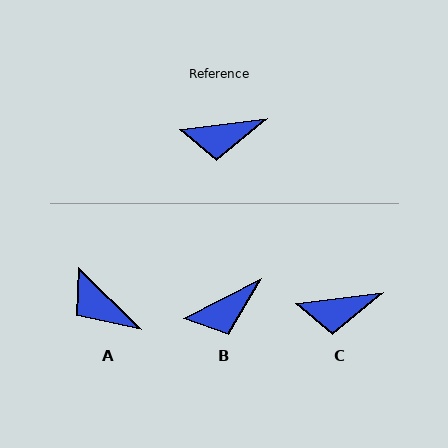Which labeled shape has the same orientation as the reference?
C.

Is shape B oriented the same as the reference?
No, it is off by about 20 degrees.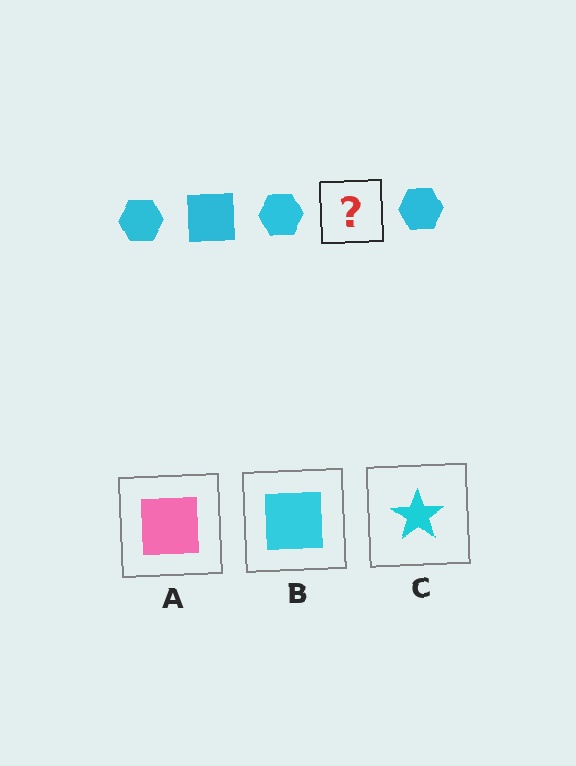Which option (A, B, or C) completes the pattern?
B.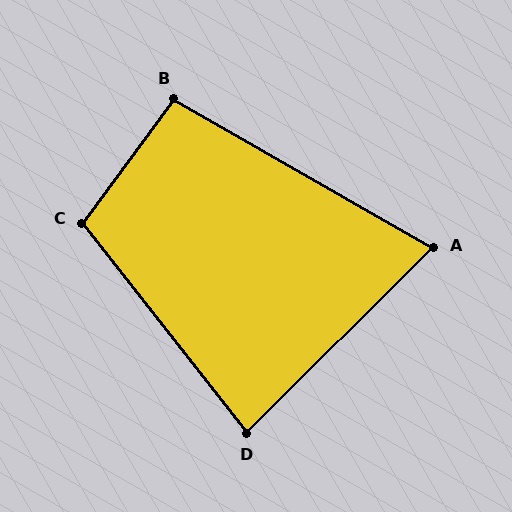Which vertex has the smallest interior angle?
A, at approximately 75 degrees.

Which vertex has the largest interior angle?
C, at approximately 105 degrees.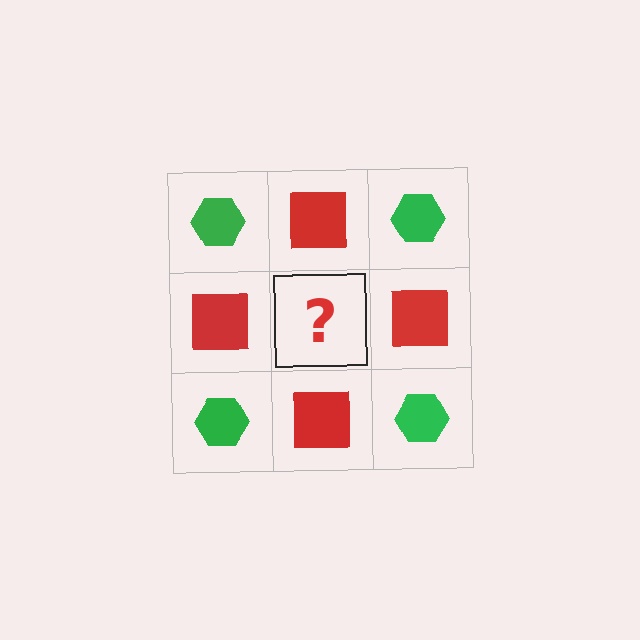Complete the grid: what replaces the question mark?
The question mark should be replaced with a green hexagon.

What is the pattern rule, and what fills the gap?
The rule is that it alternates green hexagon and red square in a checkerboard pattern. The gap should be filled with a green hexagon.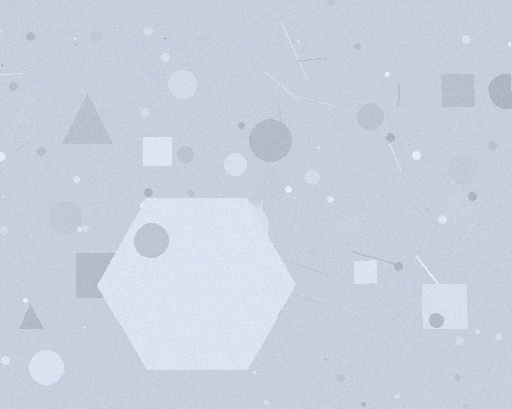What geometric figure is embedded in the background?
A hexagon is embedded in the background.